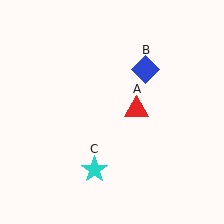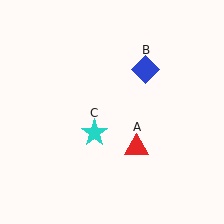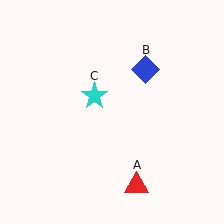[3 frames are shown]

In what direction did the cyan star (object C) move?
The cyan star (object C) moved up.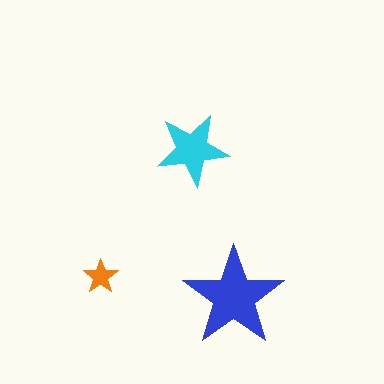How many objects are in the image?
There are 3 objects in the image.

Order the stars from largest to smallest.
the blue one, the cyan one, the orange one.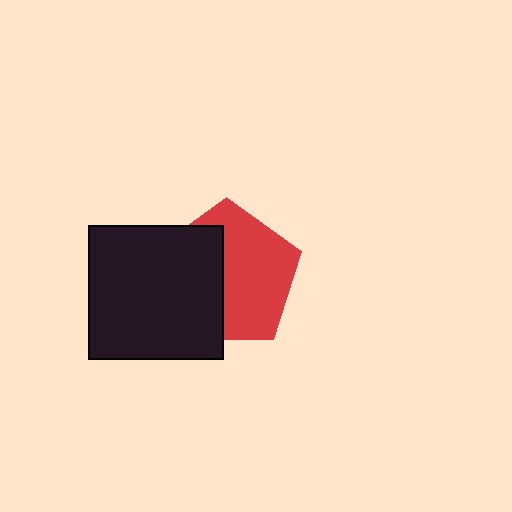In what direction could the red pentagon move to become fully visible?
The red pentagon could move right. That would shift it out from behind the black rectangle entirely.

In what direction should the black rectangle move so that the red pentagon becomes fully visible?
The black rectangle should move left. That is the shortest direction to clear the overlap and leave the red pentagon fully visible.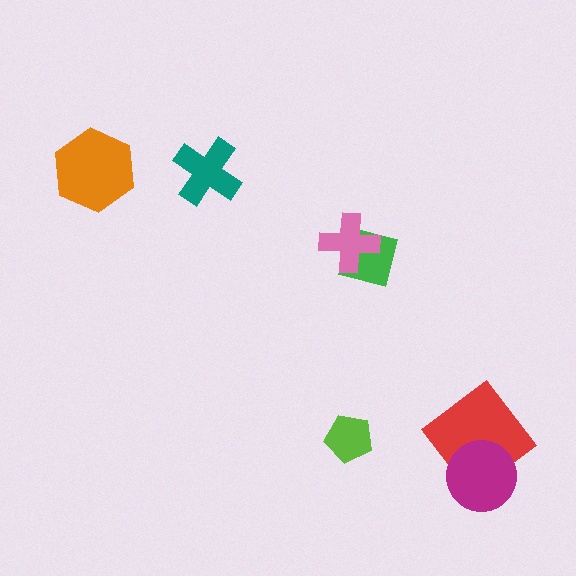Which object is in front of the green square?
The pink cross is in front of the green square.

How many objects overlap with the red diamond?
1 object overlaps with the red diamond.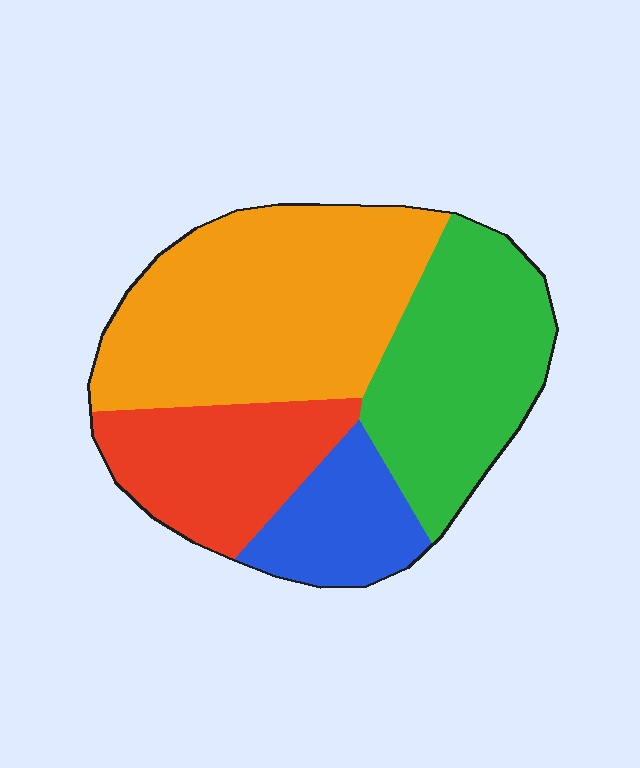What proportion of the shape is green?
Green takes up about one quarter (1/4) of the shape.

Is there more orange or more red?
Orange.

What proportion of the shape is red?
Red takes up less than a quarter of the shape.